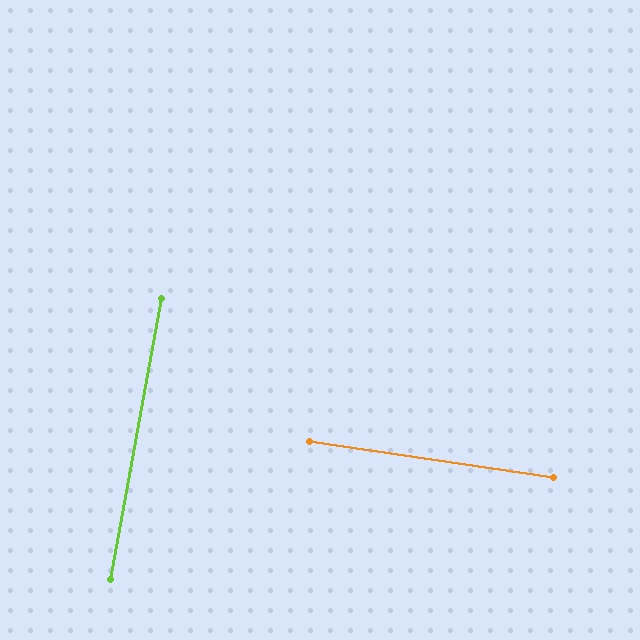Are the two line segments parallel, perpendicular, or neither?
Perpendicular — they meet at approximately 88°.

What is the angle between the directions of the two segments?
Approximately 88 degrees.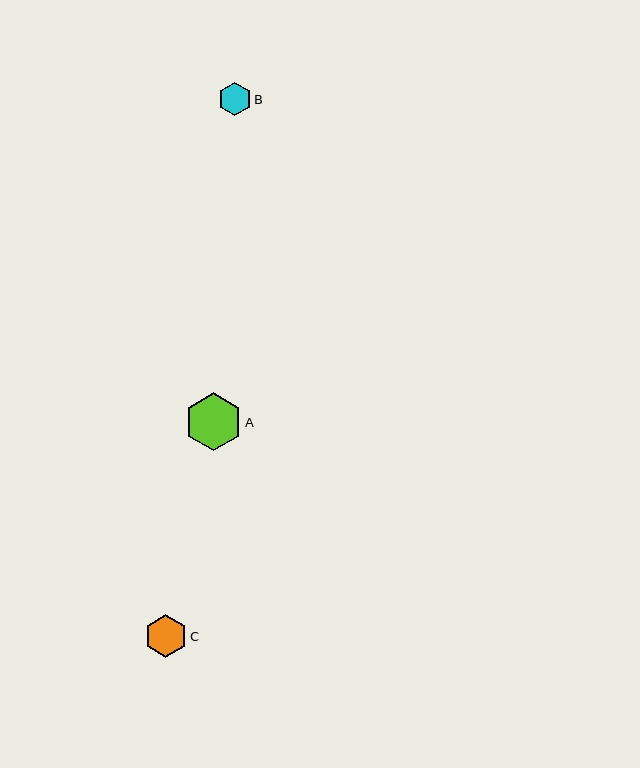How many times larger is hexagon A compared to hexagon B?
Hexagon A is approximately 1.7 times the size of hexagon B.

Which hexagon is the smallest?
Hexagon B is the smallest with a size of approximately 33 pixels.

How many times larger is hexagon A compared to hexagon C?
Hexagon A is approximately 1.4 times the size of hexagon C.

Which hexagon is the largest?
Hexagon A is the largest with a size of approximately 58 pixels.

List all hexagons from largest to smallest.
From largest to smallest: A, C, B.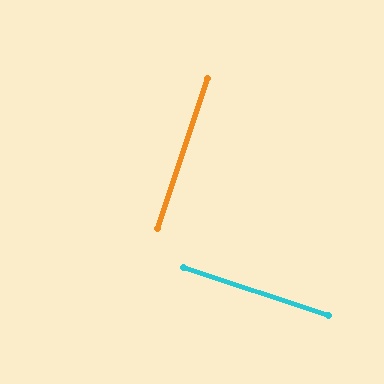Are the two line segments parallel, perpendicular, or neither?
Perpendicular — they meet at approximately 90°.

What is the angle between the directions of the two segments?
Approximately 90 degrees.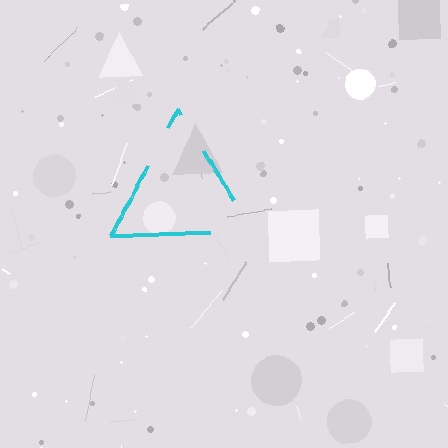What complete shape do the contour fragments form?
The contour fragments form a triangle.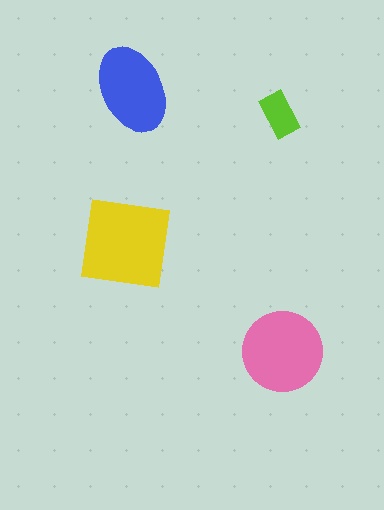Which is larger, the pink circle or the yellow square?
The yellow square.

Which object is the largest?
The yellow square.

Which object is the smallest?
The lime rectangle.